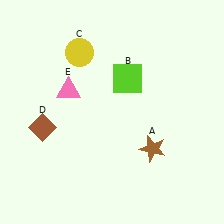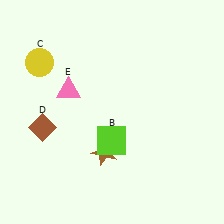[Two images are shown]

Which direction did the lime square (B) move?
The lime square (B) moved down.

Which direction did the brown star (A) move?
The brown star (A) moved left.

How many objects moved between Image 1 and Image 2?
3 objects moved between the two images.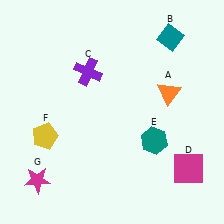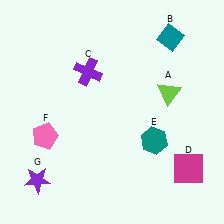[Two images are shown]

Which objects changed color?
A changed from orange to lime. F changed from yellow to pink. G changed from magenta to purple.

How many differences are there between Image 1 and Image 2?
There are 3 differences between the two images.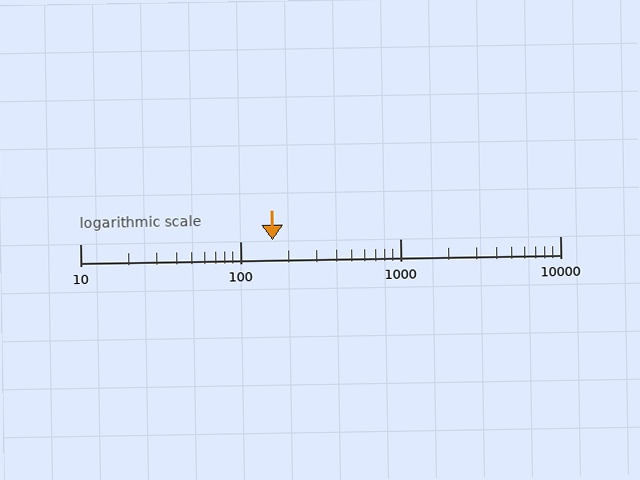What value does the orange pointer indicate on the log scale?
The pointer indicates approximately 160.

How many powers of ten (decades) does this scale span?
The scale spans 3 decades, from 10 to 10000.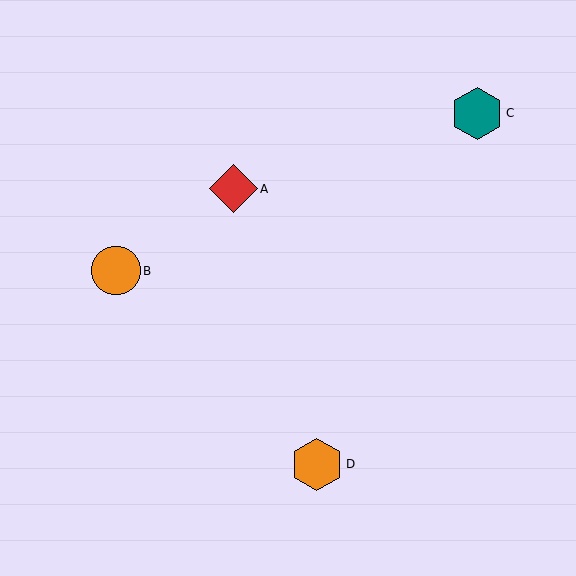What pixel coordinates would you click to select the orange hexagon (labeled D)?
Click at (317, 464) to select the orange hexagon D.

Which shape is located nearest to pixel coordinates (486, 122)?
The teal hexagon (labeled C) at (477, 114) is nearest to that location.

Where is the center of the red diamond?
The center of the red diamond is at (233, 189).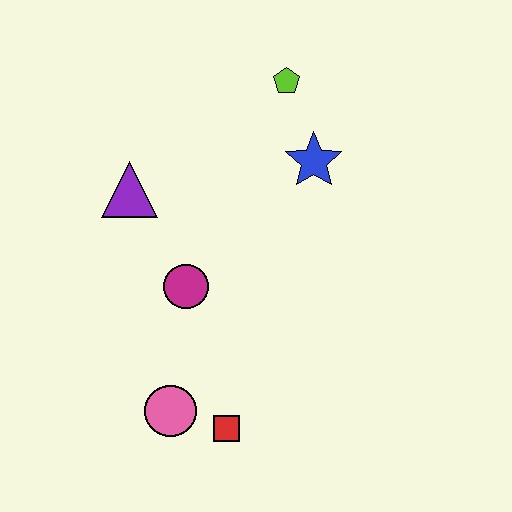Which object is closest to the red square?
The pink circle is closest to the red square.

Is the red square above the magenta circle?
No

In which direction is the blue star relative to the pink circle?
The blue star is above the pink circle.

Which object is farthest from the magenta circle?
The lime pentagon is farthest from the magenta circle.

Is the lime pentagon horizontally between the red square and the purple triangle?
No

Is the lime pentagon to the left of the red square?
No